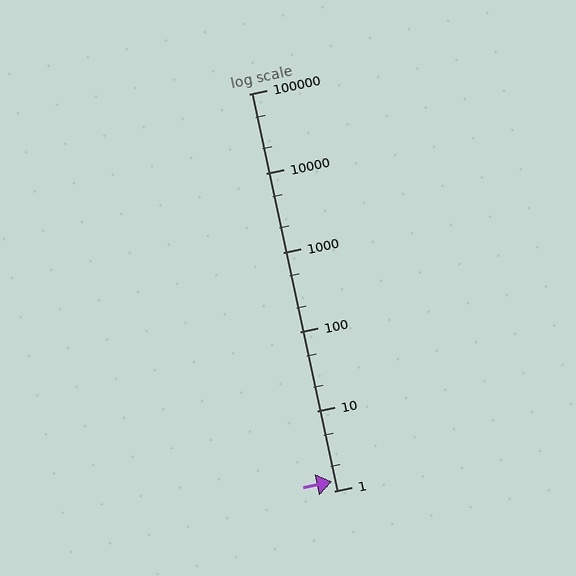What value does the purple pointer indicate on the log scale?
The pointer indicates approximately 1.3.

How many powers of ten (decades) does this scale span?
The scale spans 5 decades, from 1 to 100000.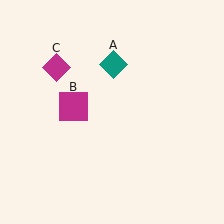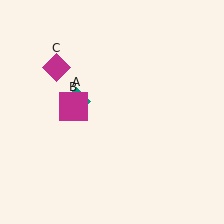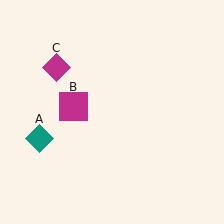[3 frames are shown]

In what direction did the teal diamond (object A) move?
The teal diamond (object A) moved down and to the left.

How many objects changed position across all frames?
1 object changed position: teal diamond (object A).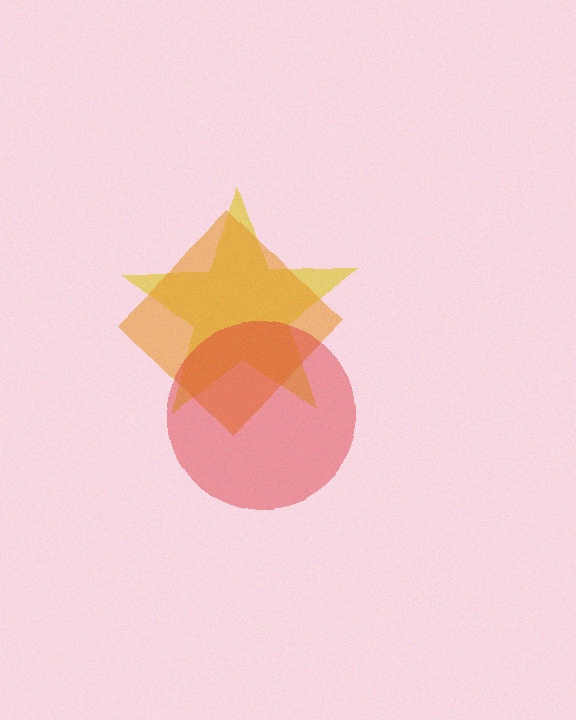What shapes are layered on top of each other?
The layered shapes are: a yellow star, an orange diamond, a red circle.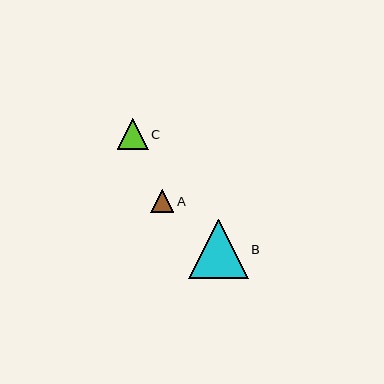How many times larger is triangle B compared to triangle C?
Triangle B is approximately 1.9 times the size of triangle C.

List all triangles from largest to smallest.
From largest to smallest: B, C, A.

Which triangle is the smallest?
Triangle A is the smallest with a size of approximately 23 pixels.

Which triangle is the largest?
Triangle B is the largest with a size of approximately 60 pixels.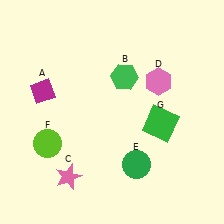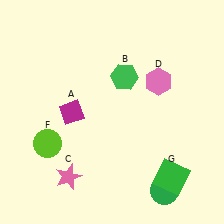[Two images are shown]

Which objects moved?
The objects that moved are: the magenta diamond (A), the green circle (E), the green square (G).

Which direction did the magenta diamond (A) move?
The magenta diamond (A) moved right.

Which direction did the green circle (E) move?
The green circle (E) moved right.